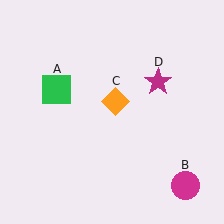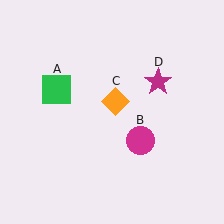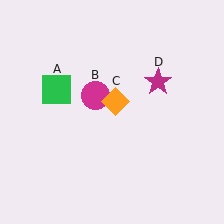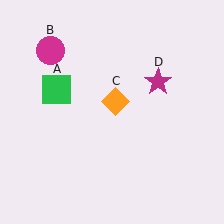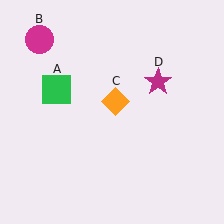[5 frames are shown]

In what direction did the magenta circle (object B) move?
The magenta circle (object B) moved up and to the left.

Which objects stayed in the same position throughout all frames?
Green square (object A) and orange diamond (object C) and magenta star (object D) remained stationary.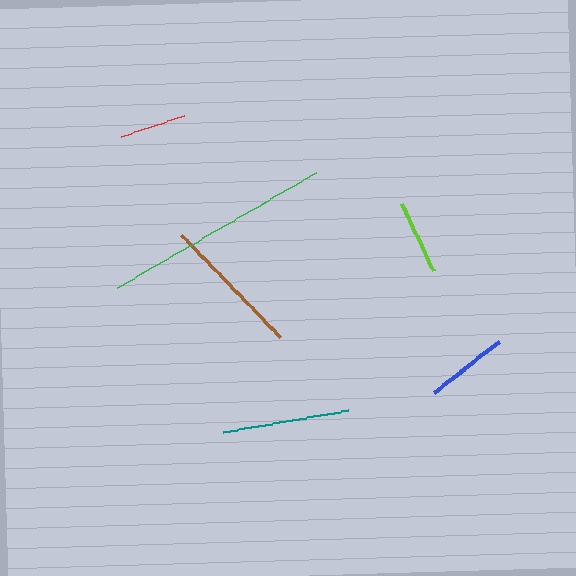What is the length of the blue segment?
The blue segment is approximately 82 pixels long.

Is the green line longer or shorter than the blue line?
The green line is longer than the blue line.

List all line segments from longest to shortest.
From longest to shortest: green, brown, teal, blue, lime, red.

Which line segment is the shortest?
The red line is the shortest at approximately 66 pixels.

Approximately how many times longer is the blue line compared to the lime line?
The blue line is approximately 1.1 times the length of the lime line.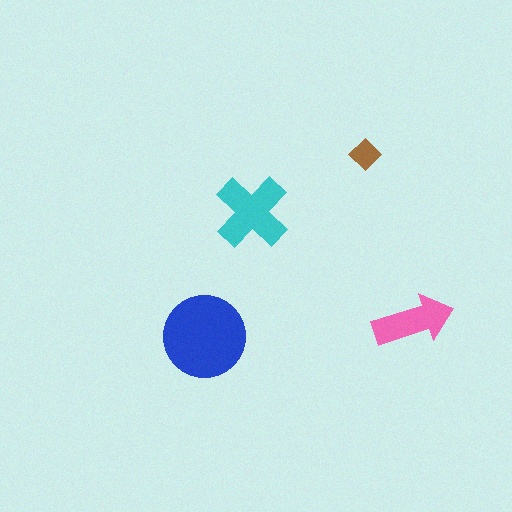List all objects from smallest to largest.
The brown diamond, the pink arrow, the cyan cross, the blue circle.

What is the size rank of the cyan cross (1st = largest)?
2nd.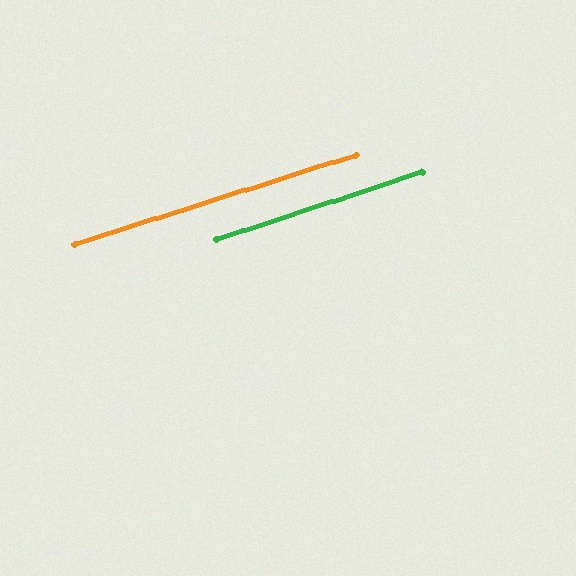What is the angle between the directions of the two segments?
Approximately 1 degree.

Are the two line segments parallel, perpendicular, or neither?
Parallel — their directions differ by only 0.7°.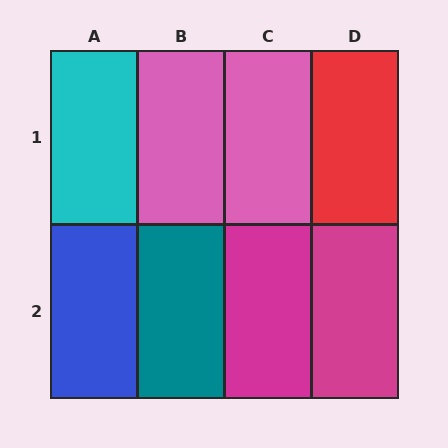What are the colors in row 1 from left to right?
Cyan, pink, pink, red.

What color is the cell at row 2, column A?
Blue.